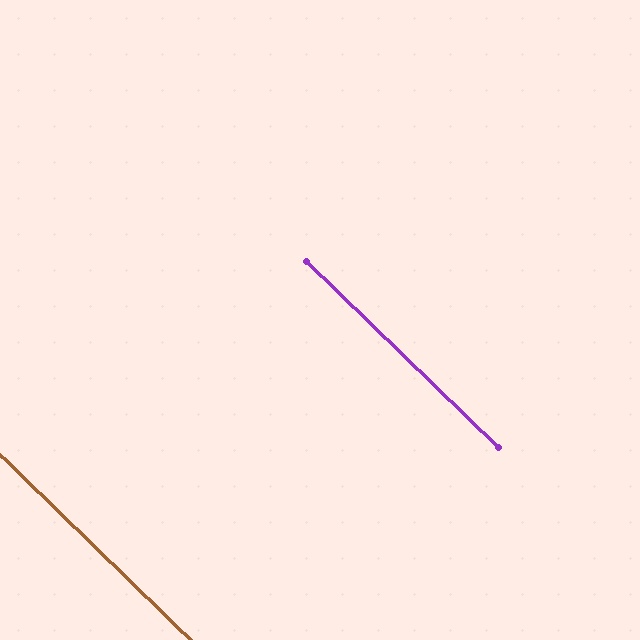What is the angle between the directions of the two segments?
Approximately 0 degrees.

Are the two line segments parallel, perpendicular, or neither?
Parallel — their directions differ by only 0.0°.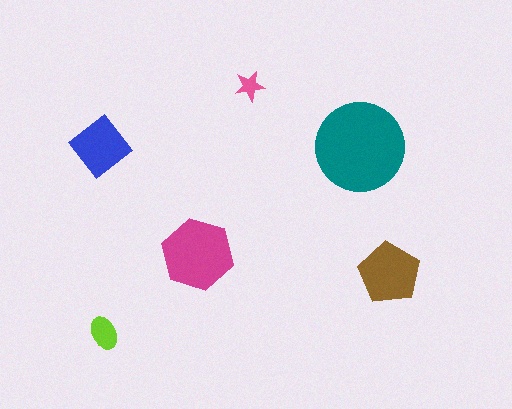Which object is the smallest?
The pink star.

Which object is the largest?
The teal circle.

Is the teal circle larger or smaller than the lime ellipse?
Larger.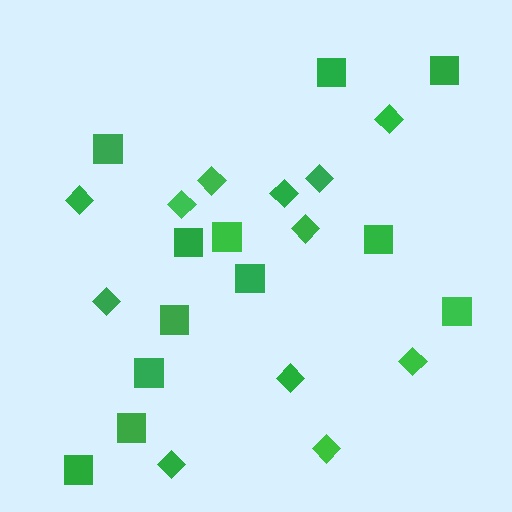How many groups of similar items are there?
There are 2 groups: one group of squares (12) and one group of diamonds (12).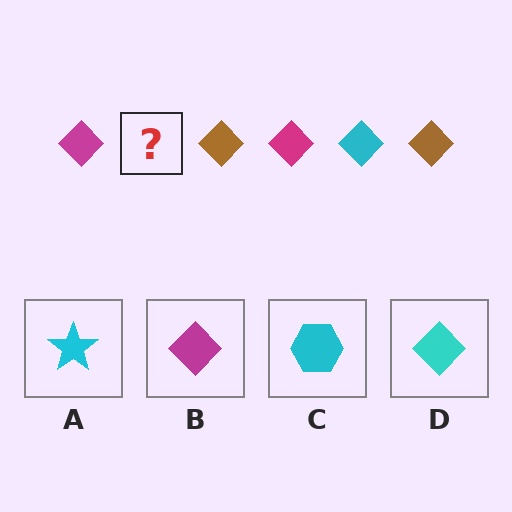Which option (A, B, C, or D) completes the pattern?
D.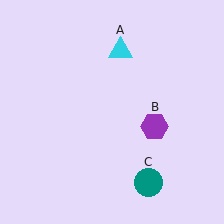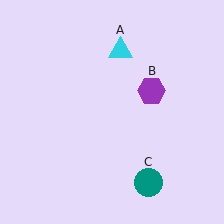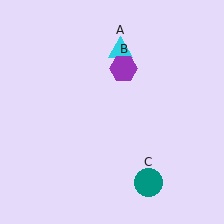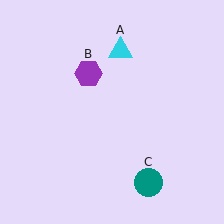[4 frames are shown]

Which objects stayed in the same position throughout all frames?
Cyan triangle (object A) and teal circle (object C) remained stationary.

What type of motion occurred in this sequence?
The purple hexagon (object B) rotated counterclockwise around the center of the scene.